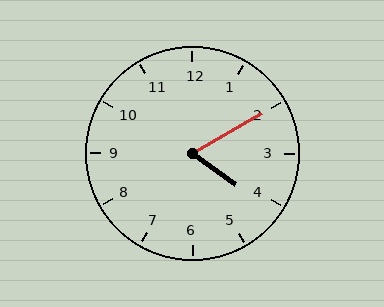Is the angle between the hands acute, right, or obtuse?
It is acute.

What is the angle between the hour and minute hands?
Approximately 65 degrees.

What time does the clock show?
4:10.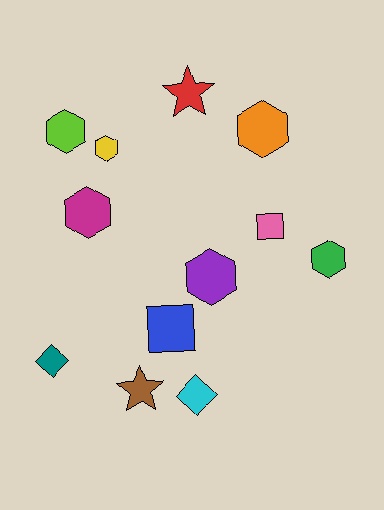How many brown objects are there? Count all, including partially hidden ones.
There is 1 brown object.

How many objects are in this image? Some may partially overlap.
There are 12 objects.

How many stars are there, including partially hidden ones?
There are 2 stars.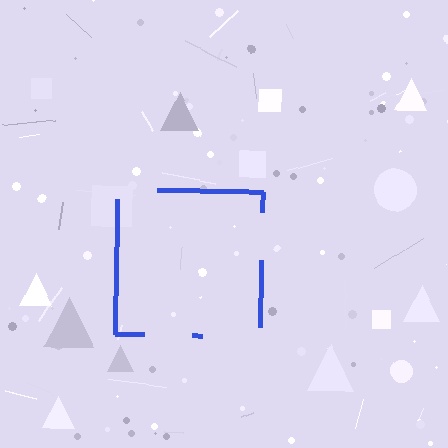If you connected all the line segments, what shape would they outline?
They would outline a square.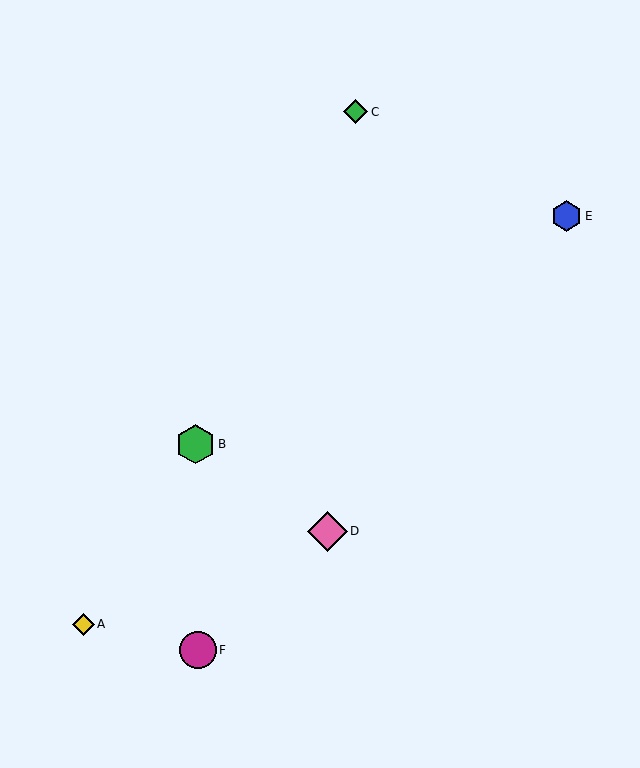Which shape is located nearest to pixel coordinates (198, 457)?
The green hexagon (labeled B) at (196, 444) is nearest to that location.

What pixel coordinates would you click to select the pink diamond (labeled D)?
Click at (328, 532) to select the pink diamond D.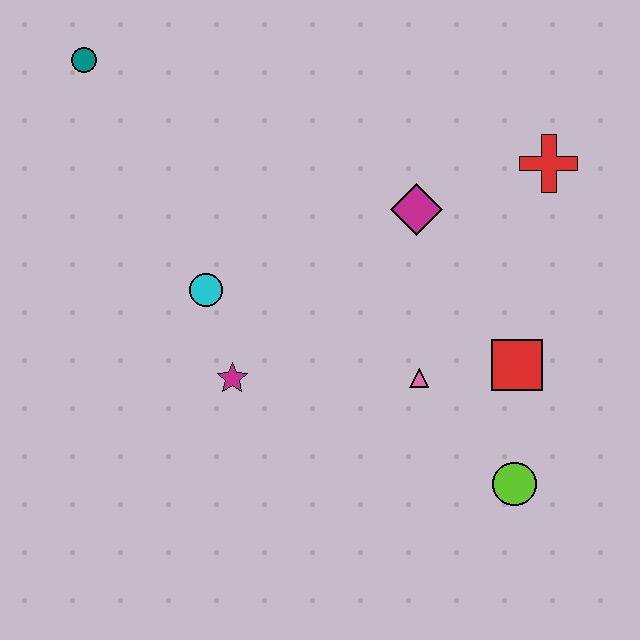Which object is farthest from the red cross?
The teal circle is farthest from the red cross.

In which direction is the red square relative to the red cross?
The red square is below the red cross.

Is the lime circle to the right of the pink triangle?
Yes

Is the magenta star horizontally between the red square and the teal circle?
Yes